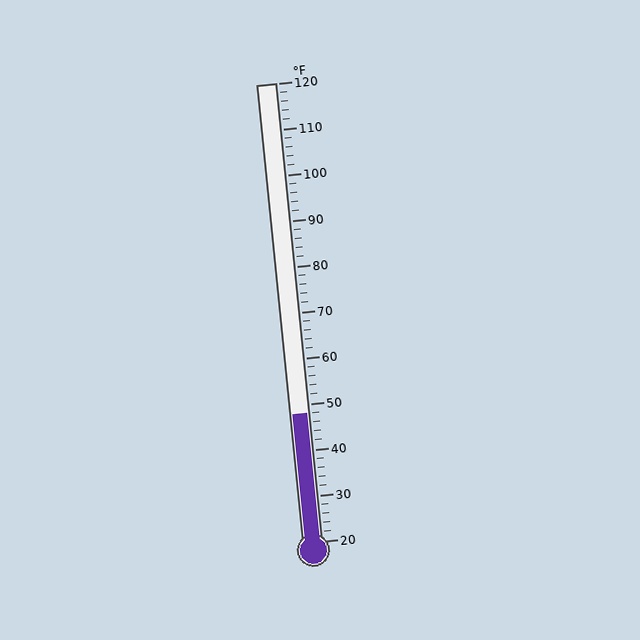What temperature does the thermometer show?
The thermometer shows approximately 48°F.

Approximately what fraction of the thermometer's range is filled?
The thermometer is filled to approximately 30% of its range.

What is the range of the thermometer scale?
The thermometer scale ranges from 20°F to 120°F.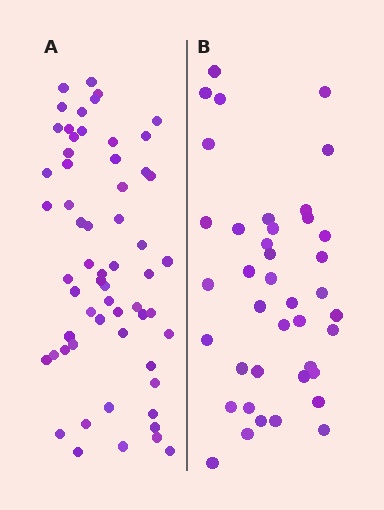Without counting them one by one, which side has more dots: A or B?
Region A (the left region) has more dots.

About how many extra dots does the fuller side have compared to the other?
Region A has approximately 20 more dots than region B.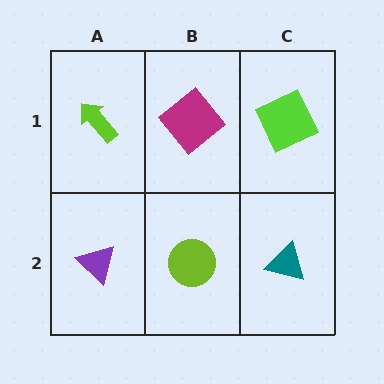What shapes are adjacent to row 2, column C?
A lime square (row 1, column C), a lime circle (row 2, column B).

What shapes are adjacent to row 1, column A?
A purple triangle (row 2, column A), a magenta diamond (row 1, column B).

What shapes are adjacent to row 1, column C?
A teal triangle (row 2, column C), a magenta diamond (row 1, column B).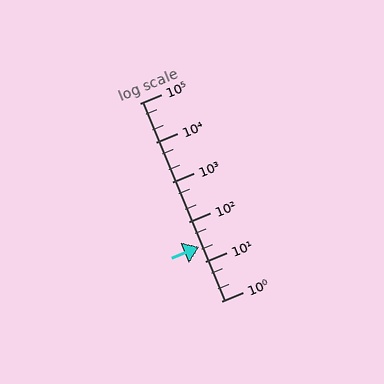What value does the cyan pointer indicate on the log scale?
The pointer indicates approximately 23.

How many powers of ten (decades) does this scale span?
The scale spans 5 decades, from 1 to 100000.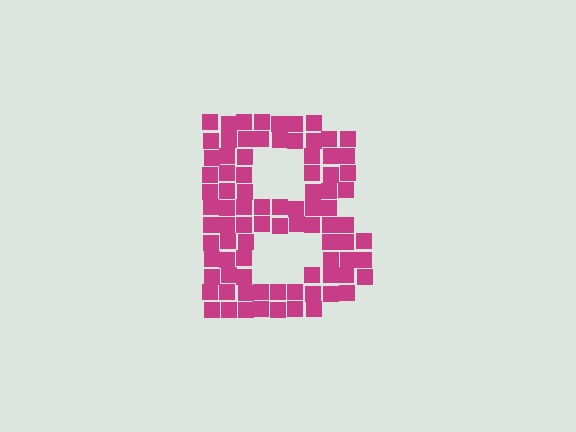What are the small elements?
The small elements are squares.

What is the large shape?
The large shape is the letter B.